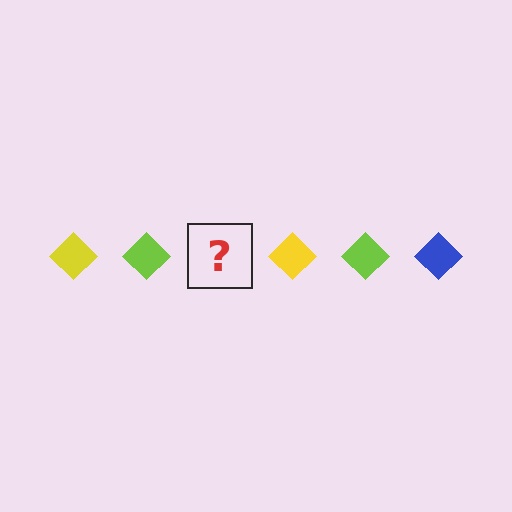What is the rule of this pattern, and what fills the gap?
The rule is that the pattern cycles through yellow, lime, blue diamonds. The gap should be filled with a blue diamond.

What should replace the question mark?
The question mark should be replaced with a blue diamond.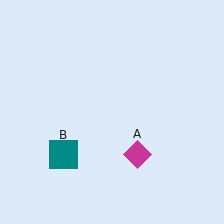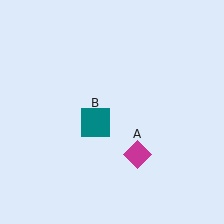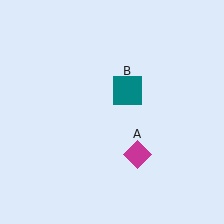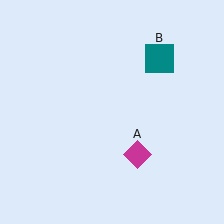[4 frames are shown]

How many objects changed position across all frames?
1 object changed position: teal square (object B).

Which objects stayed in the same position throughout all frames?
Magenta diamond (object A) remained stationary.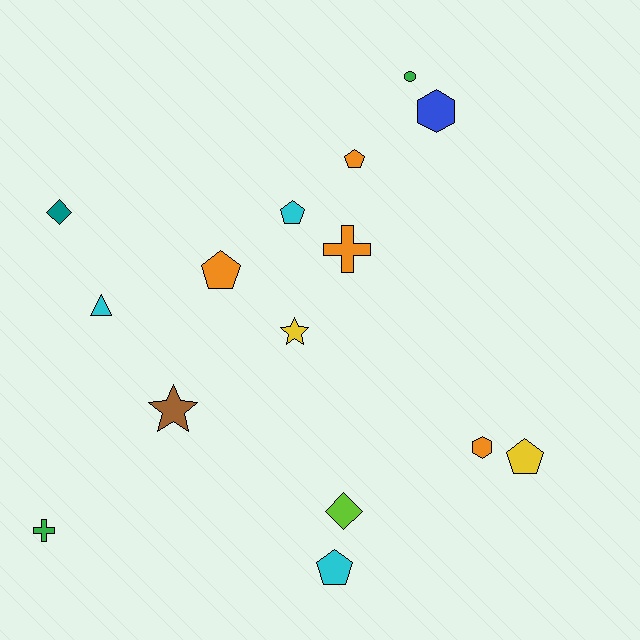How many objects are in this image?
There are 15 objects.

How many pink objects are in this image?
There are no pink objects.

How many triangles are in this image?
There is 1 triangle.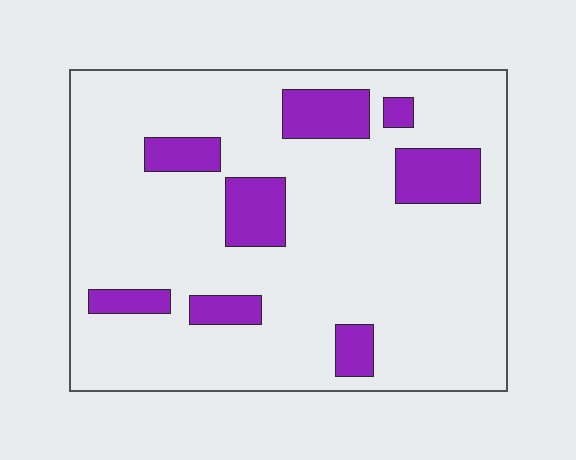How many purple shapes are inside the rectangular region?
8.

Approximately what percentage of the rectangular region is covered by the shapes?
Approximately 15%.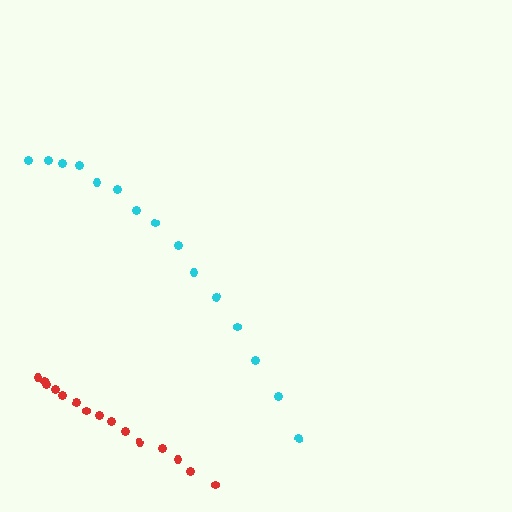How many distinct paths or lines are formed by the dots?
There are 2 distinct paths.